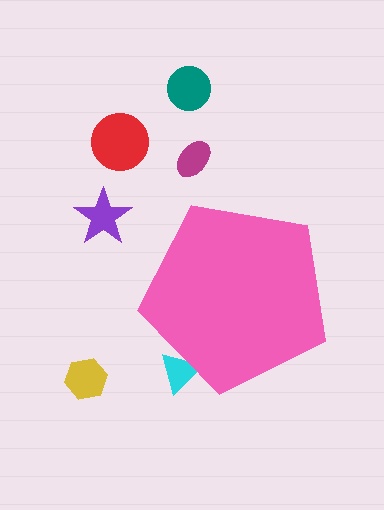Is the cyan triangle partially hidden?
Yes, the cyan triangle is partially hidden behind the pink pentagon.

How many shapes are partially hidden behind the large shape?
1 shape is partially hidden.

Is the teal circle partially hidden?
No, the teal circle is fully visible.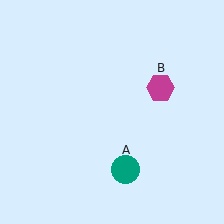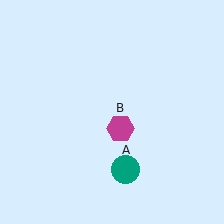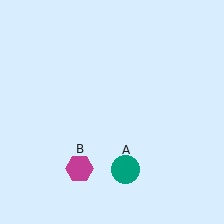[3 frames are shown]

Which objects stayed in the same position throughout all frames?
Teal circle (object A) remained stationary.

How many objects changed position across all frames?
1 object changed position: magenta hexagon (object B).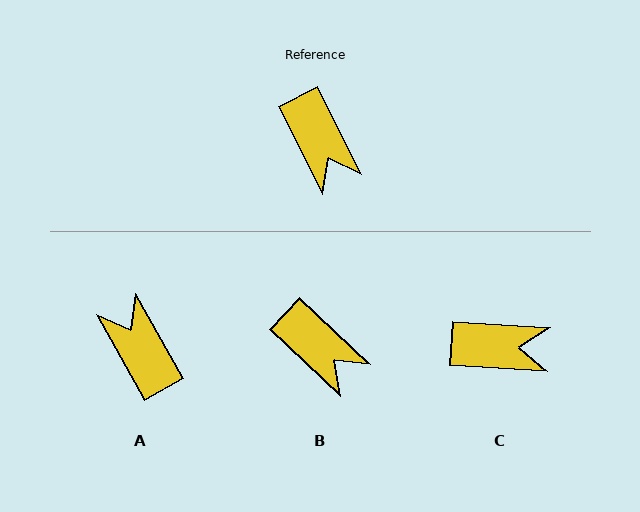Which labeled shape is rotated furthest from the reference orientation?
A, about 177 degrees away.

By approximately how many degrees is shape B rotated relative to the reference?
Approximately 20 degrees counter-clockwise.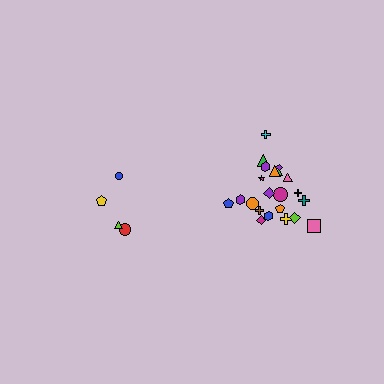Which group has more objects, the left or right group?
The right group.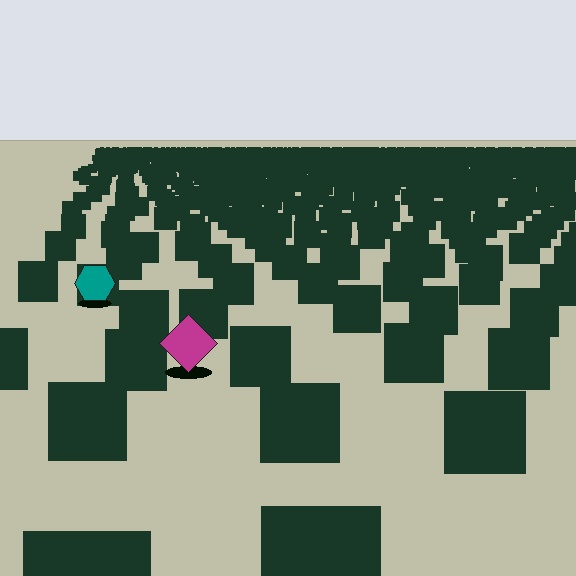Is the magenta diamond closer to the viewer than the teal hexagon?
Yes. The magenta diamond is closer — you can tell from the texture gradient: the ground texture is coarser near it.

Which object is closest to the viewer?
The magenta diamond is closest. The texture marks near it are larger and more spread out.